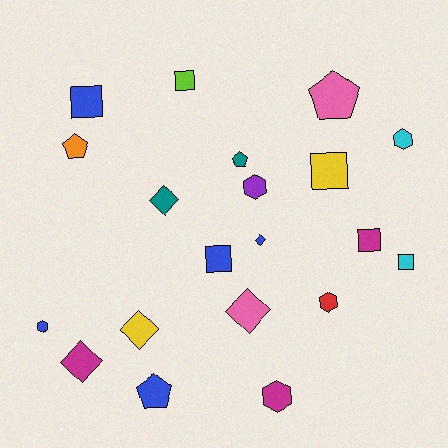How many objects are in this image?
There are 20 objects.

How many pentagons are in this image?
There are 4 pentagons.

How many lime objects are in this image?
There is 1 lime object.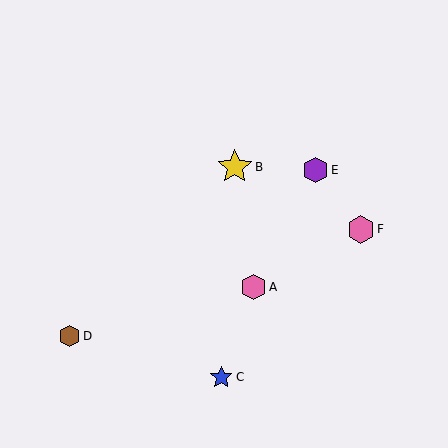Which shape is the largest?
The yellow star (labeled B) is the largest.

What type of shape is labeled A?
Shape A is a pink hexagon.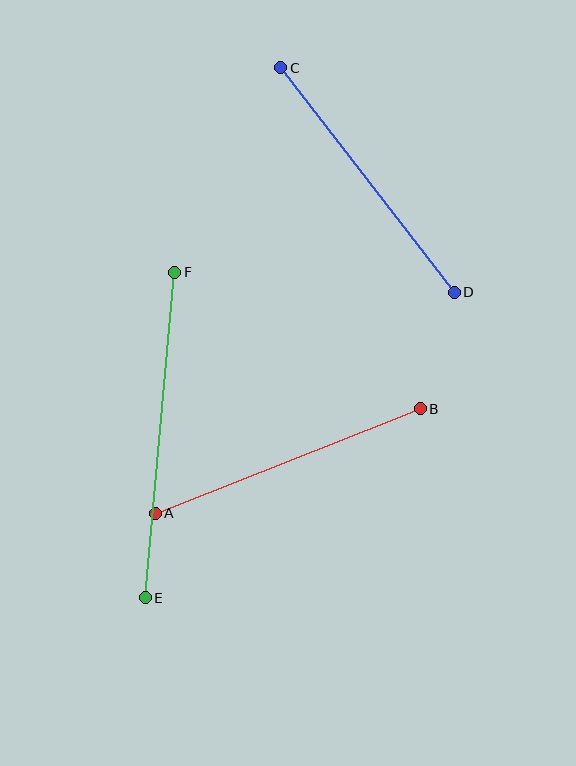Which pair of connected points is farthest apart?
Points E and F are farthest apart.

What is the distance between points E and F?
The distance is approximately 327 pixels.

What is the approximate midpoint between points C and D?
The midpoint is at approximately (367, 180) pixels.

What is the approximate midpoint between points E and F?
The midpoint is at approximately (160, 435) pixels.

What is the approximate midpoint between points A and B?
The midpoint is at approximately (288, 461) pixels.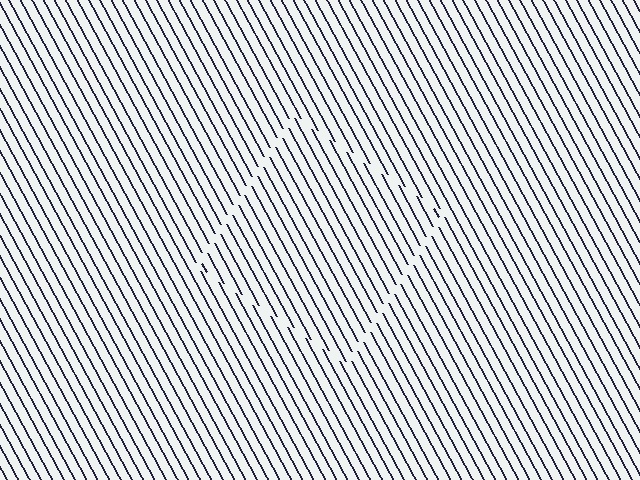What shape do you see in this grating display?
An illusory square. The interior of the shape contains the same grating, shifted by half a period — the contour is defined by the phase discontinuity where line-ends from the inner and outer gratings abut.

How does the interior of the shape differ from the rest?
The interior of the shape contains the same grating, shifted by half a period — the contour is defined by the phase discontinuity where line-ends from the inner and outer gratings abut.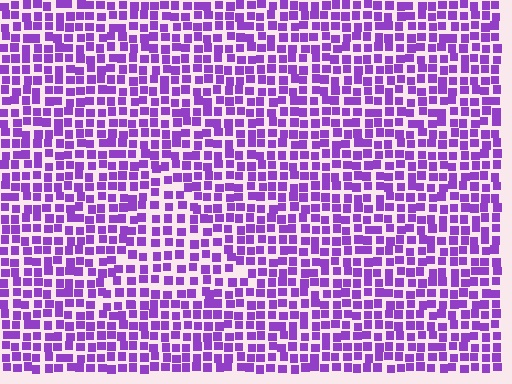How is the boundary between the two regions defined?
The boundary is defined by a change in element density (approximately 1.4x ratio). All elements are the same color, size, and shape.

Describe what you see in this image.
The image contains small purple elements arranged at two different densities. A triangle-shaped region is visible where the elements are less densely packed than the surrounding area.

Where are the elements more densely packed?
The elements are more densely packed outside the triangle boundary.